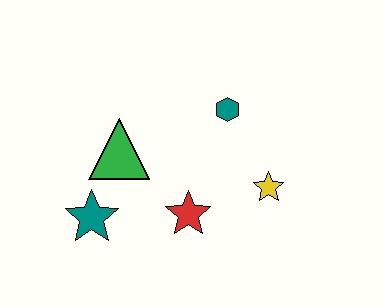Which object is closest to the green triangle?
The teal star is closest to the green triangle.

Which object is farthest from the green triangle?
The yellow star is farthest from the green triangle.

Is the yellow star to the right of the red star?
Yes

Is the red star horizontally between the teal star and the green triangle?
No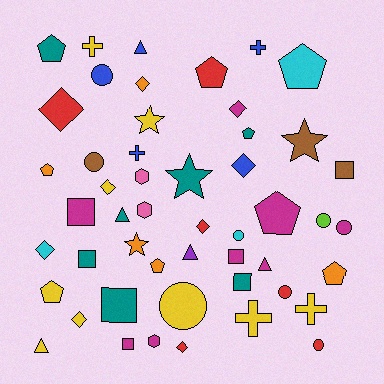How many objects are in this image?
There are 50 objects.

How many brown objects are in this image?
There are 3 brown objects.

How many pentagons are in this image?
There are 9 pentagons.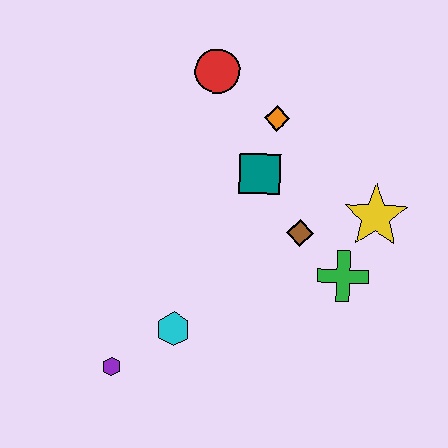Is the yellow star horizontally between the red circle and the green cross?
No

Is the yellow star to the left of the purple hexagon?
No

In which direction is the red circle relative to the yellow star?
The red circle is to the left of the yellow star.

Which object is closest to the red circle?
The orange diamond is closest to the red circle.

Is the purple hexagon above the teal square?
No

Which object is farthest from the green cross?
The purple hexagon is farthest from the green cross.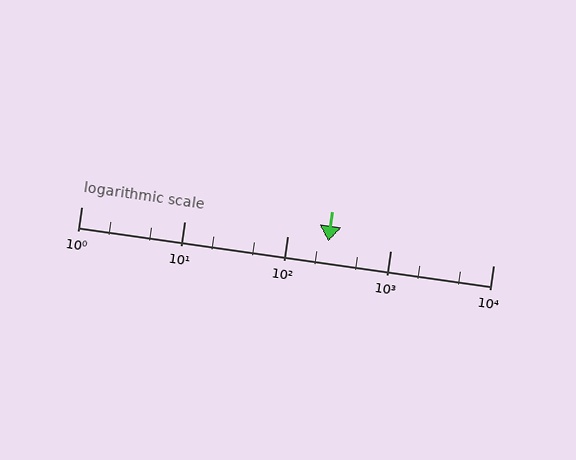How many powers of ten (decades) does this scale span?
The scale spans 4 decades, from 1 to 10000.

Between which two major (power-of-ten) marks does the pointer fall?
The pointer is between 100 and 1000.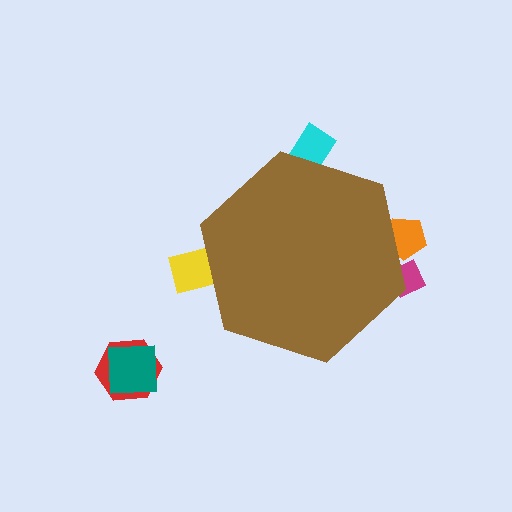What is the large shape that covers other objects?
A brown hexagon.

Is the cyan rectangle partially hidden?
Yes, the cyan rectangle is partially hidden behind the brown hexagon.